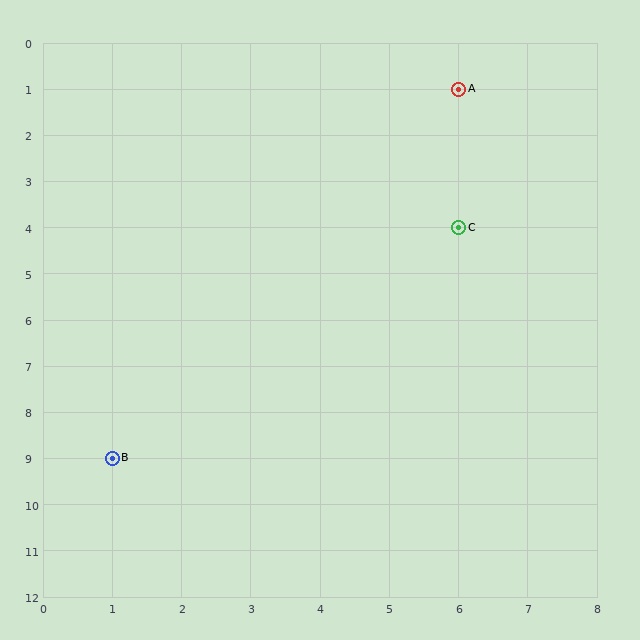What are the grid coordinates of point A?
Point A is at grid coordinates (6, 1).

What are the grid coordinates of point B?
Point B is at grid coordinates (1, 9).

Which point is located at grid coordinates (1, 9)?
Point B is at (1, 9).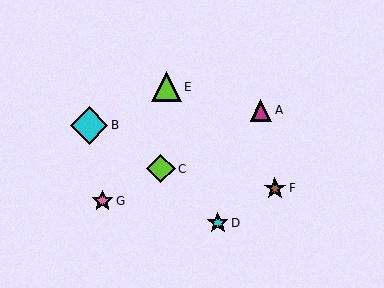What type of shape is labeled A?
Shape A is a magenta triangle.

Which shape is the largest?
The cyan diamond (labeled B) is the largest.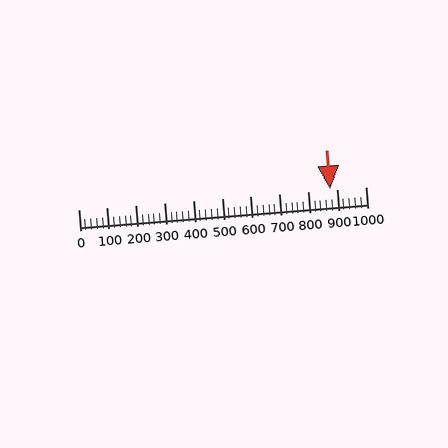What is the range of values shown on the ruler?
The ruler shows values from 0 to 1000.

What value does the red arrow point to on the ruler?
The red arrow points to approximately 876.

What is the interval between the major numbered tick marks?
The major tick marks are spaced 100 units apart.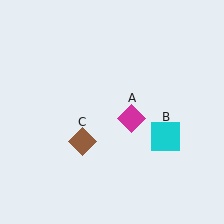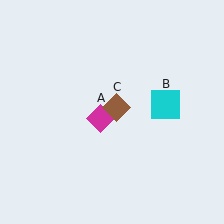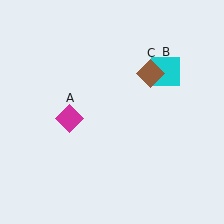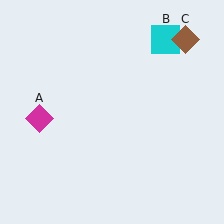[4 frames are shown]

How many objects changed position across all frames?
3 objects changed position: magenta diamond (object A), cyan square (object B), brown diamond (object C).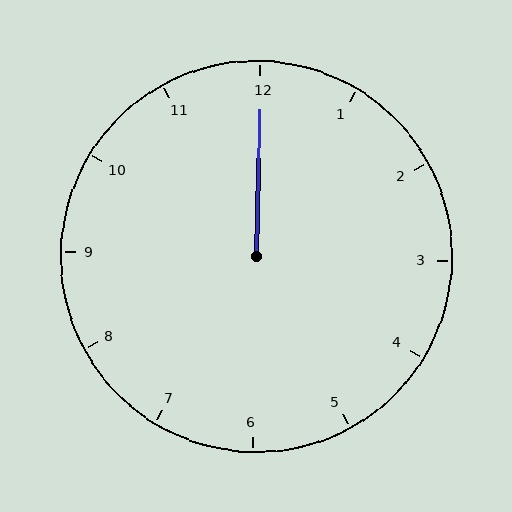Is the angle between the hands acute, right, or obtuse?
It is acute.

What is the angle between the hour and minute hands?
Approximately 0 degrees.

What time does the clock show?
12:00.